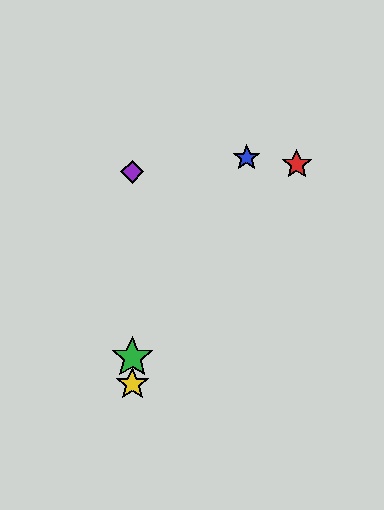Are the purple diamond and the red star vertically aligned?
No, the purple diamond is at x≈132 and the red star is at x≈297.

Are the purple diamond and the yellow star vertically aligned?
Yes, both are at x≈132.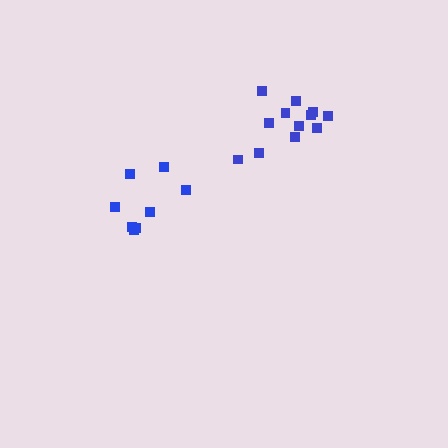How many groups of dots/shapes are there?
There are 2 groups.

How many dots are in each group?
Group 1: 12 dots, Group 2: 8 dots (20 total).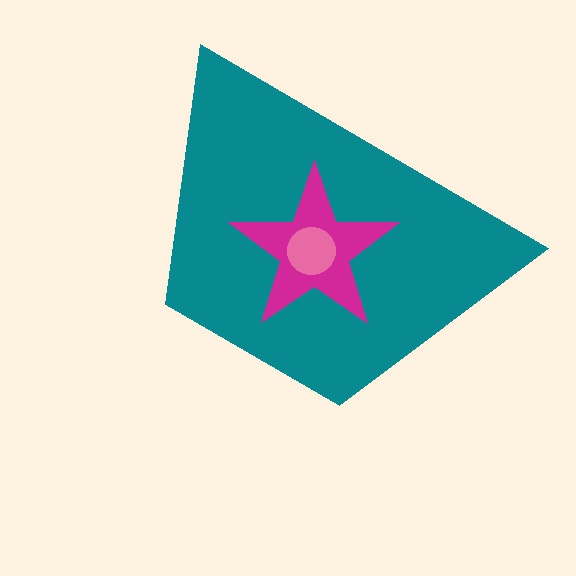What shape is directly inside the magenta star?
The pink circle.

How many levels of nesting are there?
3.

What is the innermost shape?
The pink circle.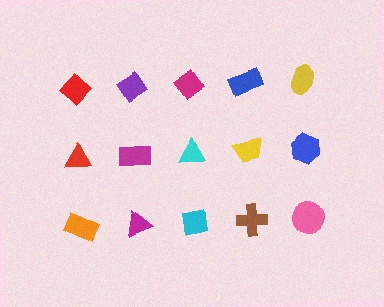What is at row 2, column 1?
A red triangle.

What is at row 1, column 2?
A purple diamond.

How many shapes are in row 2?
5 shapes.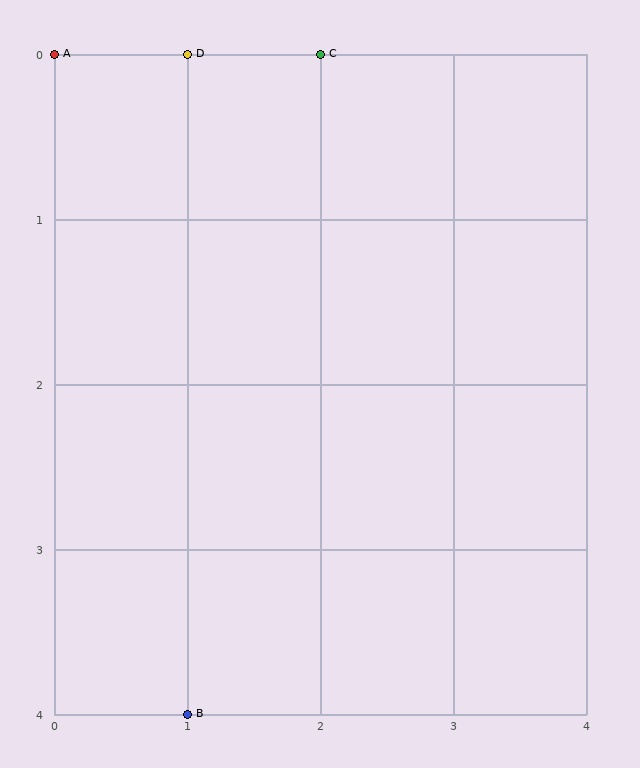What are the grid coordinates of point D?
Point D is at grid coordinates (1, 0).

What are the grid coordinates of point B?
Point B is at grid coordinates (1, 4).